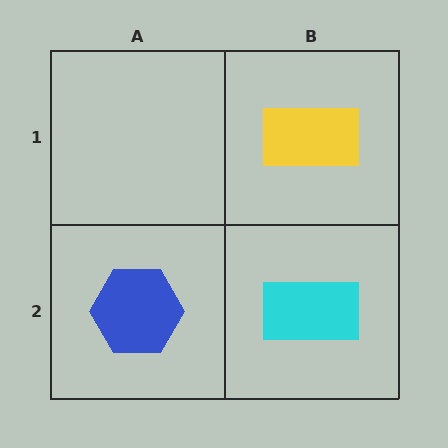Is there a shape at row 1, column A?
No, that cell is empty.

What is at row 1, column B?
A yellow rectangle.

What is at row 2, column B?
A cyan rectangle.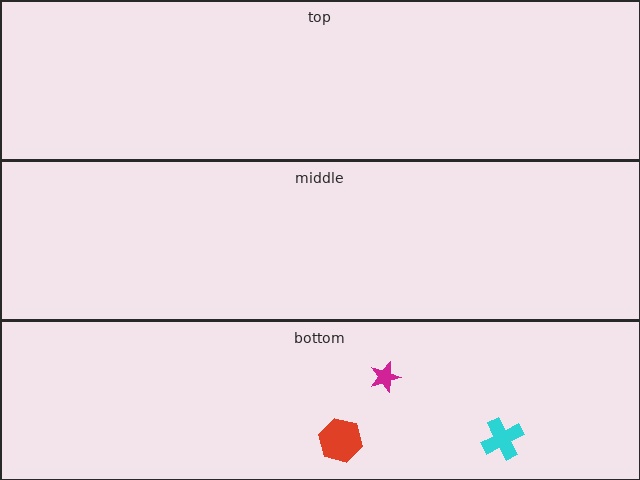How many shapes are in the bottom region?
3.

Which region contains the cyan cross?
The bottom region.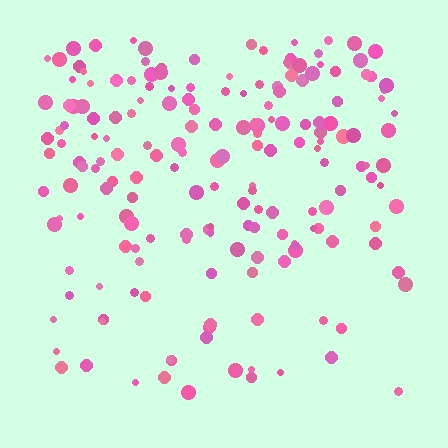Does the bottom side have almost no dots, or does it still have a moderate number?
Still a moderate number, just noticeably fewer than the top.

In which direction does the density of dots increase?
From bottom to top, with the top side densest.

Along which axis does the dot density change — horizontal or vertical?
Vertical.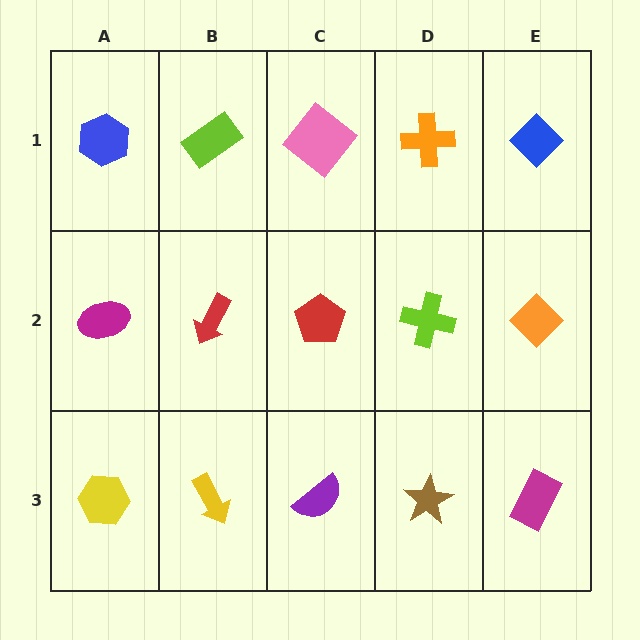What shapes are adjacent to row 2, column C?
A pink diamond (row 1, column C), a purple semicircle (row 3, column C), a red arrow (row 2, column B), a lime cross (row 2, column D).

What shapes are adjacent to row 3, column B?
A red arrow (row 2, column B), a yellow hexagon (row 3, column A), a purple semicircle (row 3, column C).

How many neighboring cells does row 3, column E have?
2.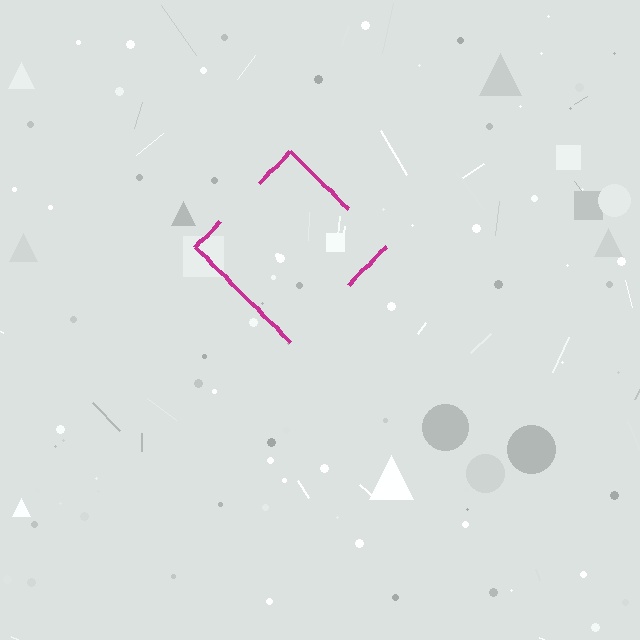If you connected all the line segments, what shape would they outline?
They would outline a diamond.